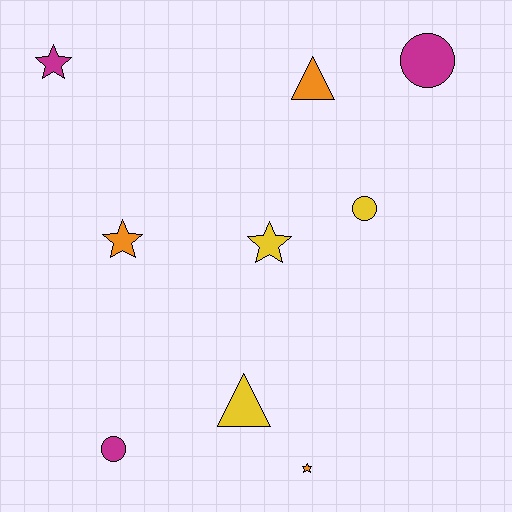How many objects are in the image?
There are 9 objects.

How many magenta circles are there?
There are 2 magenta circles.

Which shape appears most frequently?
Star, with 4 objects.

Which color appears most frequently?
Magenta, with 3 objects.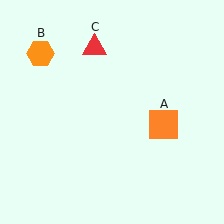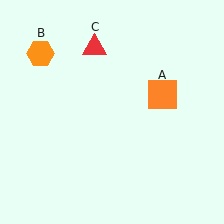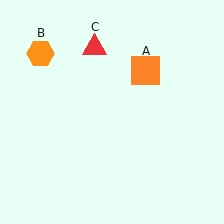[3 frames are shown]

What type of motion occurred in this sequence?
The orange square (object A) rotated counterclockwise around the center of the scene.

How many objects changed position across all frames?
1 object changed position: orange square (object A).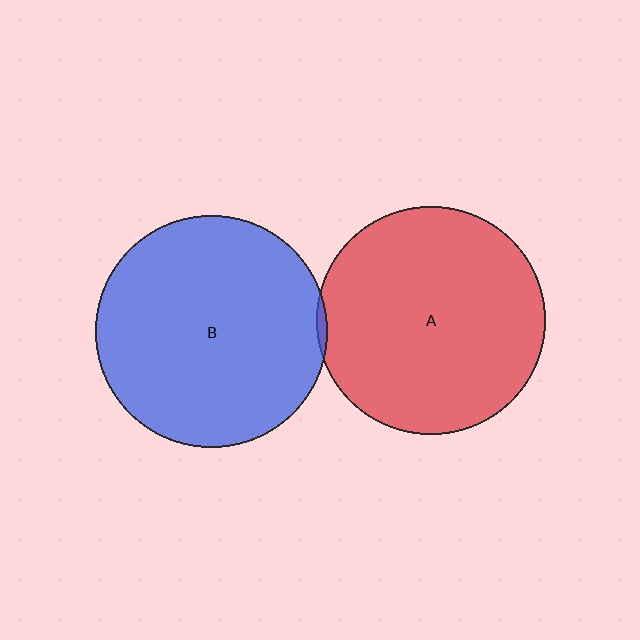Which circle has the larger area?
Circle B (blue).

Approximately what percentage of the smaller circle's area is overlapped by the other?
Approximately 5%.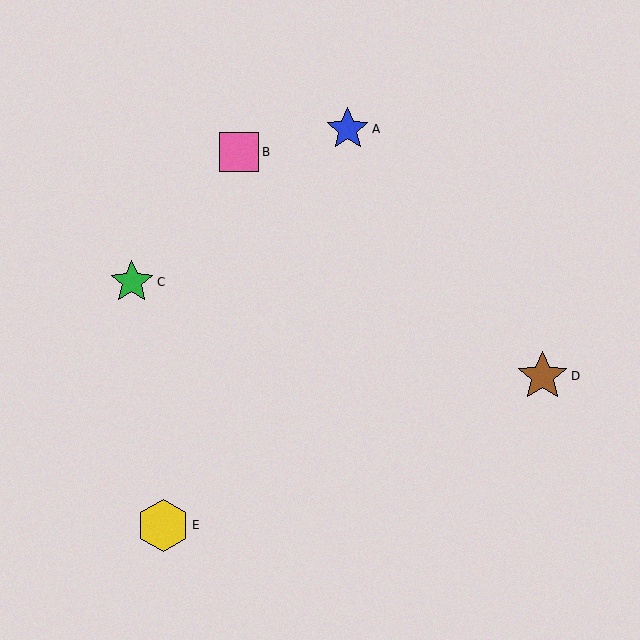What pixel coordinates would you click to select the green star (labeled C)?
Click at (132, 282) to select the green star C.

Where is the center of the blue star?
The center of the blue star is at (348, 129).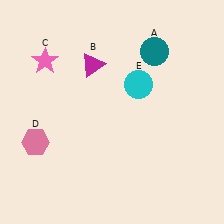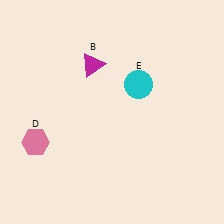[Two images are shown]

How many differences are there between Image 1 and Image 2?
There are 2 differences between the two images.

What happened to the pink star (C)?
The pink star (C) was removed in Image 2. It was in the top-left area of Image 1.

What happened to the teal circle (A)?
The teal circle (A) was removed in Image 2. It was in the top-right area of Image 1.